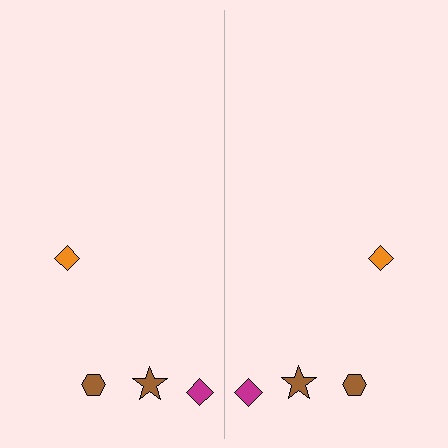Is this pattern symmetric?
Yes, this pattern has bilateral (reflection) symmetry.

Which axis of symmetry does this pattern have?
The pattern has a vertical axis of symmetry running through the center of the image.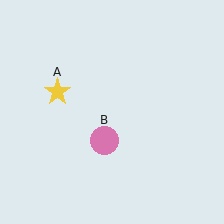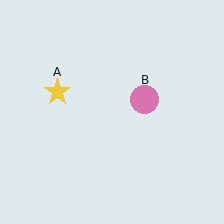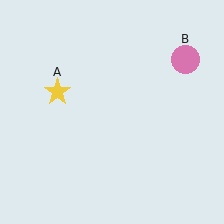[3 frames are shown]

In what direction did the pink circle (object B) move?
The pink circle (object B) moved up and to the right.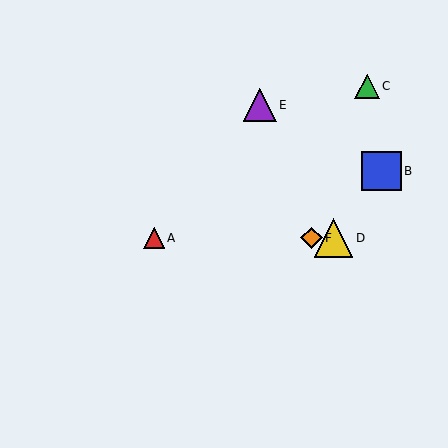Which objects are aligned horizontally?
Objects A, D, F are aligned horizontally.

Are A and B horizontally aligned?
No, A is at y≈238 and B is at y≈171.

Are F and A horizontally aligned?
Yes, both are at y≈238.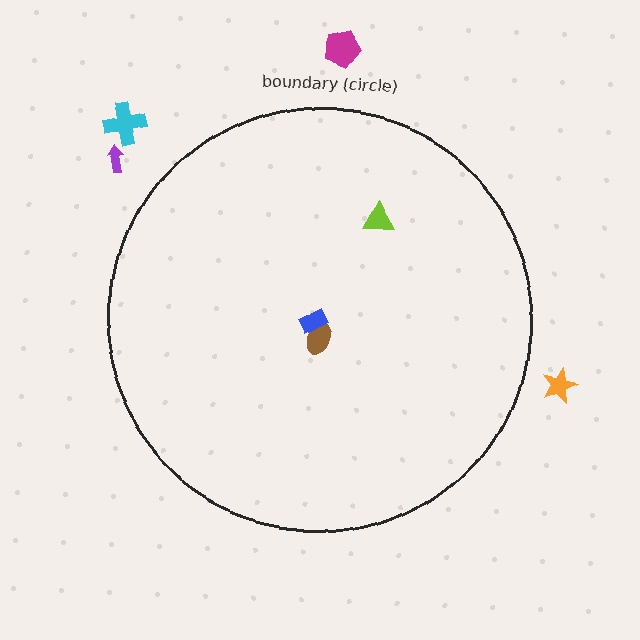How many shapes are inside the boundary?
3 inside, 4 outside.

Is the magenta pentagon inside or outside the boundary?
Outside.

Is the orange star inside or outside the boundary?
Outside.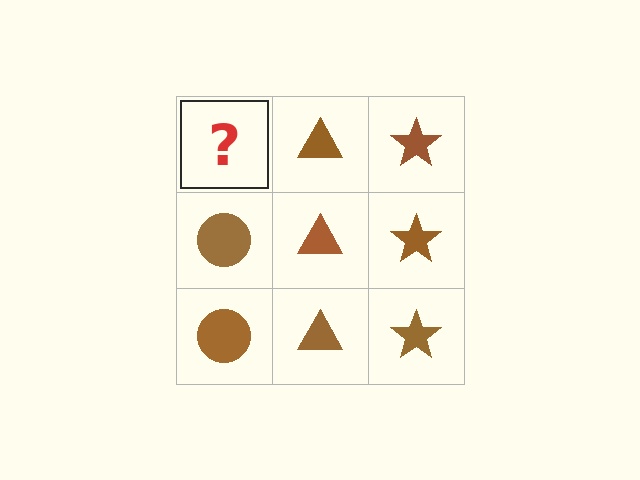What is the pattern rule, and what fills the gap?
The rule is that each column has a consistent shape. The gap should be filled with a brown circle.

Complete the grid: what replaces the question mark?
The question mark should be replaced with a brown circle.